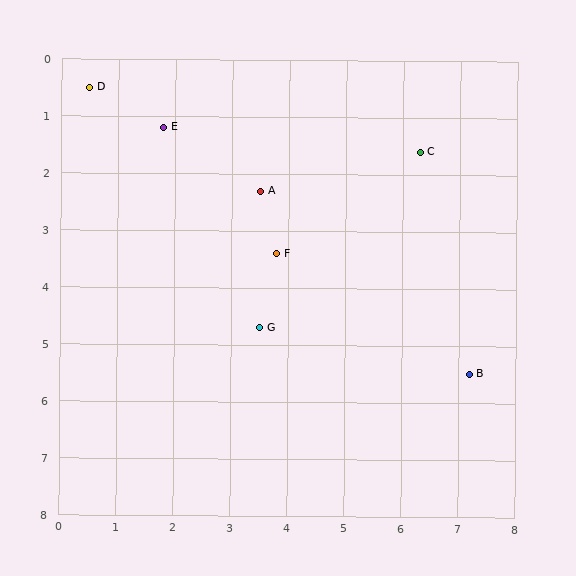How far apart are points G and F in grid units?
Points G and F are about 1.3 grid units apart.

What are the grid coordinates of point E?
Point E is at approximately (1.8, 1.2).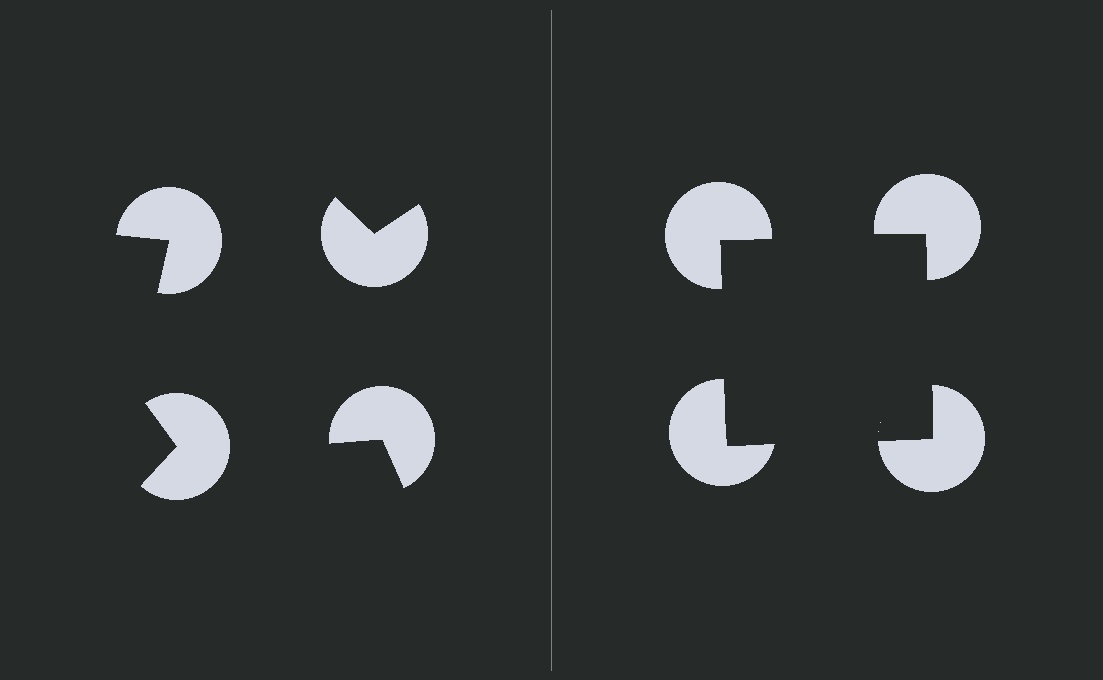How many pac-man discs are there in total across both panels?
8 — 4 on each side.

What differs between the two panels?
The pac-man discs are positioned identically on both sides; only the wedge orientations differ. On the right they align to a square; on the left they are misaligned.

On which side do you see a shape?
An illusory square appears on the right side. On the left side the wedge cuts are rotated, so no coherent shape forms.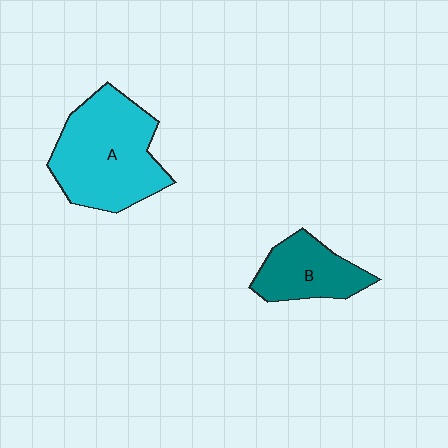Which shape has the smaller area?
Shape B (teal).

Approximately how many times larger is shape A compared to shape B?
Approximately 1.9 times.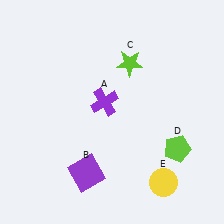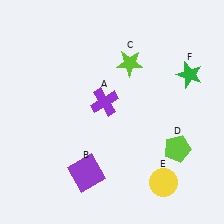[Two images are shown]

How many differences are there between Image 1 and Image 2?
There is 1 difference between the two images.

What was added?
A green star (F) was added in Image 2.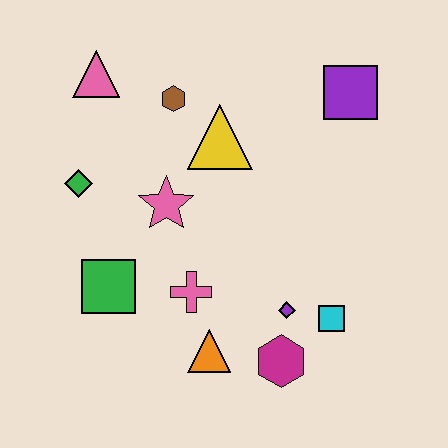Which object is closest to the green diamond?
The pink star is closest to the green diamond.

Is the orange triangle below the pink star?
Yes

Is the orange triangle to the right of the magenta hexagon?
No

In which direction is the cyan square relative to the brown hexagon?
The cyan square is below the brown hexagon.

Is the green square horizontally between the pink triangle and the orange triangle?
Yes